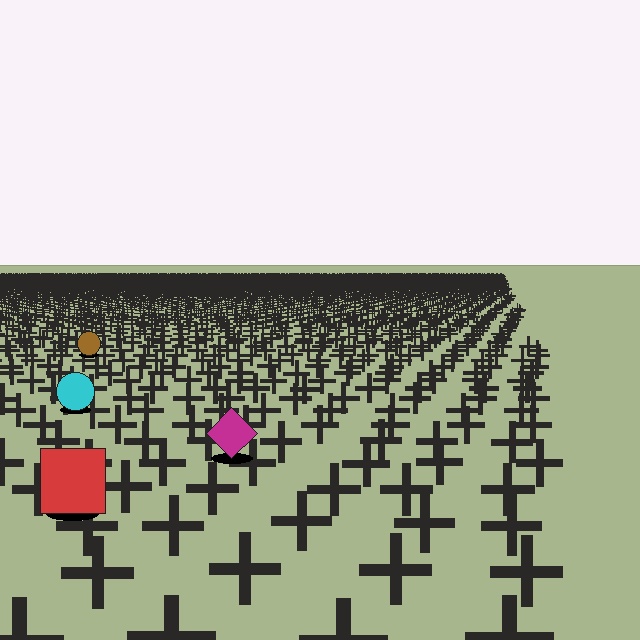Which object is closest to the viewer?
The red square is closest. The texture marks near it are larger and more spread out.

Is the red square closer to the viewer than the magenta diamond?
Yes. The red square is closer — you can tell from the texture gradient: the ground texture is coarser near it.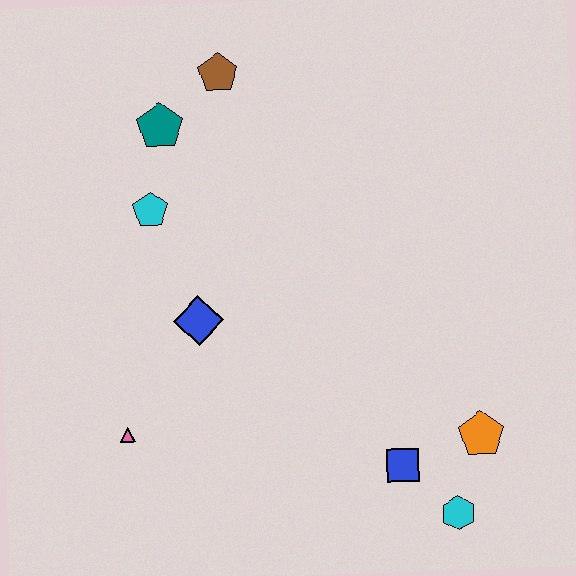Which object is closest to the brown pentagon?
The teal pentagon is closest to the brown pentagon.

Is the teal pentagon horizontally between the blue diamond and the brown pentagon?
No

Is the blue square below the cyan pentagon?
Yes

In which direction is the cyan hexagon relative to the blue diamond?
The cyan hexagon is to the right of the blue diamond.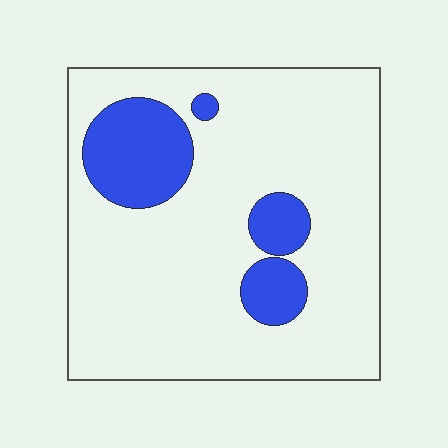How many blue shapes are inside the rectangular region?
4.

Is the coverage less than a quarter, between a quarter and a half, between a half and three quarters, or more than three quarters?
Less than a quarter.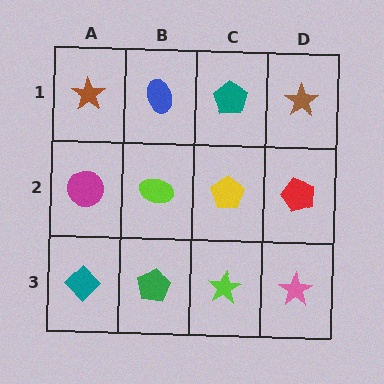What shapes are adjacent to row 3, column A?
A magenta circle (row 2, column A), a green pentagon (row 3, column B).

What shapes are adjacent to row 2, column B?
A blue ellipse (row 1, column B), a green pentagon (row 3, column B), a magenta circle (row 2, column A), a yellow pentagon (row 2, column C).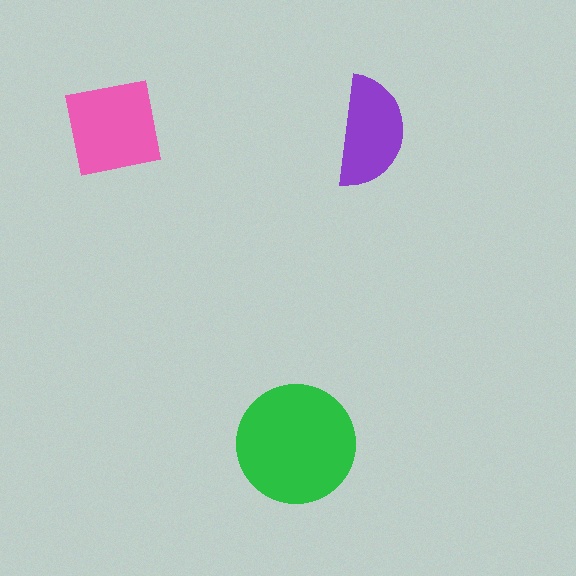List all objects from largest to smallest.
The green circle, the pink square, the purple semicircle.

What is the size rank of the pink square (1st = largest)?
2nd.